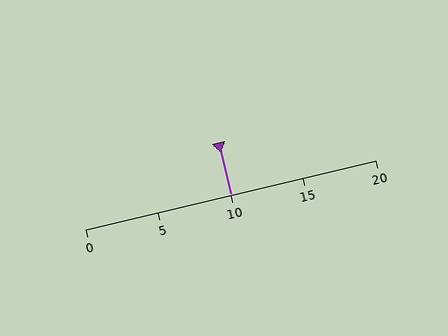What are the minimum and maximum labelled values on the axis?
The axis runs from 0 to 20.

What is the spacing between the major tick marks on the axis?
The major ticks are spaced 5 apart.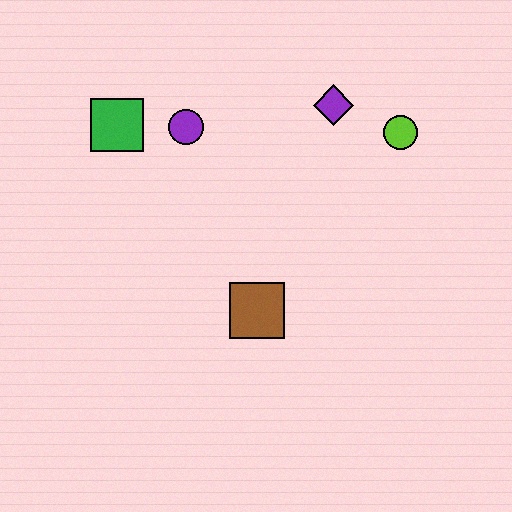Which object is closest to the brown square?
The purple circle is closest to the brown square.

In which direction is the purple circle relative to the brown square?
The purple circle is above the brown square.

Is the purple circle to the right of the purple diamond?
No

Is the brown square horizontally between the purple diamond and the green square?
Yes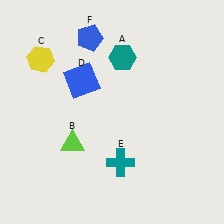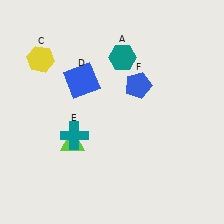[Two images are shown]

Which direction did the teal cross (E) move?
The teal cross (E) moved left.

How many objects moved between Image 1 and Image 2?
2 objects moved between the two images.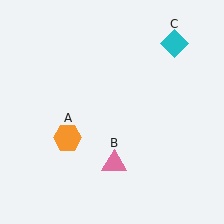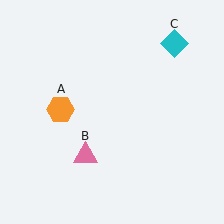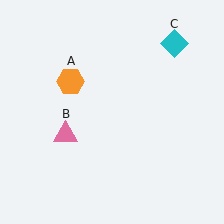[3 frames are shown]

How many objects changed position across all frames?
2 objects changed position: orange hexagon (object A), pink triangle (object B).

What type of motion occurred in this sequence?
The orange hexagon (object A), pink triangle (object B) rotated clockwise around the center of the scene.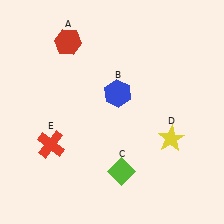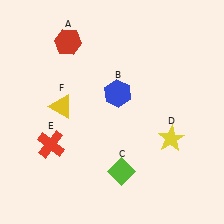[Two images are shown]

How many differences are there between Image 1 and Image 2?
There is 1 difference between the two images.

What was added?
A yellow triangle (F) was added in Image 2.